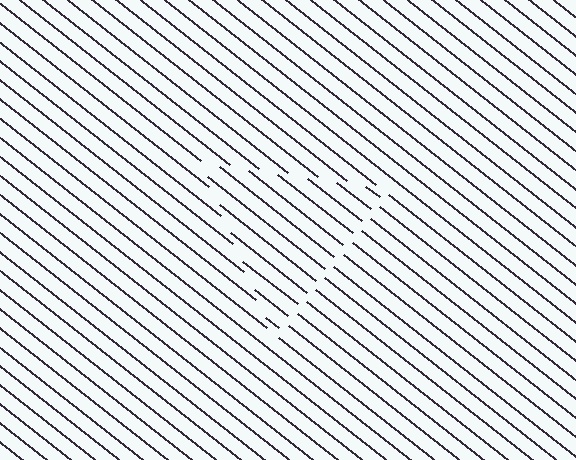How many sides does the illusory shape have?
3 sides — the line-ends trace a triangle.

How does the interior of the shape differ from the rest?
The interior of the shape contains the same grating, shifted by half a period — the contour is defined by the phase discontinuity where line-ends from the inner and outer gratings abut.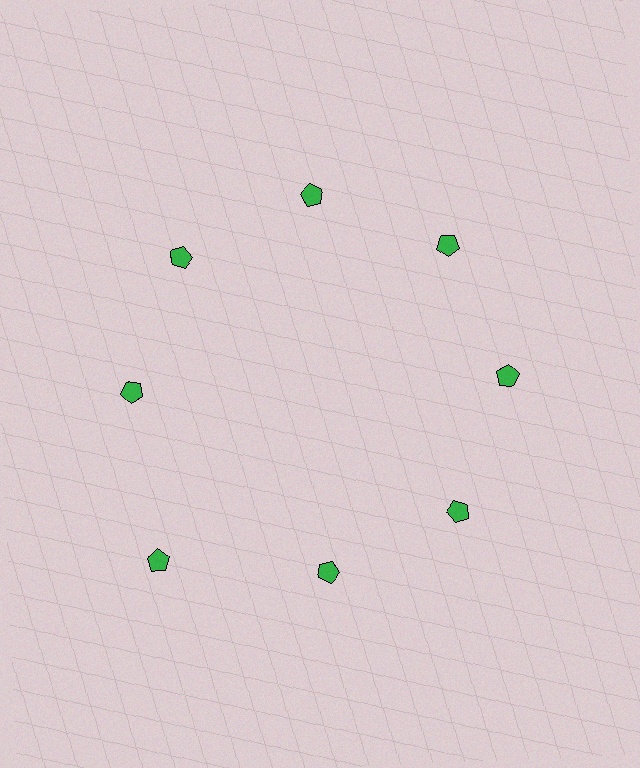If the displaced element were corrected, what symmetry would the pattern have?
It would have 8-fold rotational symmetry — the pattern would map onto itself every 45 degrees.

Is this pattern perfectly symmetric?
No. The 8 green pentagons are arranged in a ring, but one element near the 8 o'clock position is pushed outward from the center, breaking the 8-fold rotational symmetry.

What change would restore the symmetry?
The symmetry would be restored by moving it inward, back onto the ring so that all 8 pentagons sit at equal angles and equal distance from the center.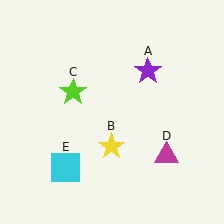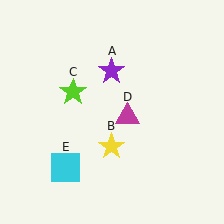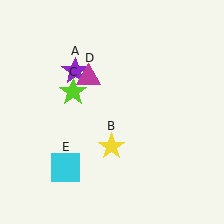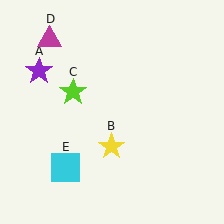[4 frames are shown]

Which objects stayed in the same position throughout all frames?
Yellow star (object B) and lime star (object C) and cyan square (object E) remained stationary.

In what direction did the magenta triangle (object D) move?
The magenta triangle (object D) moved up and to the left.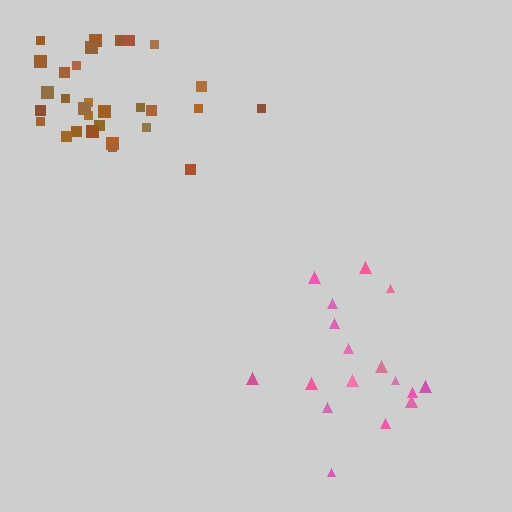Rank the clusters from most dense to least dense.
brown, pink.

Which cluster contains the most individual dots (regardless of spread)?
Brown (30).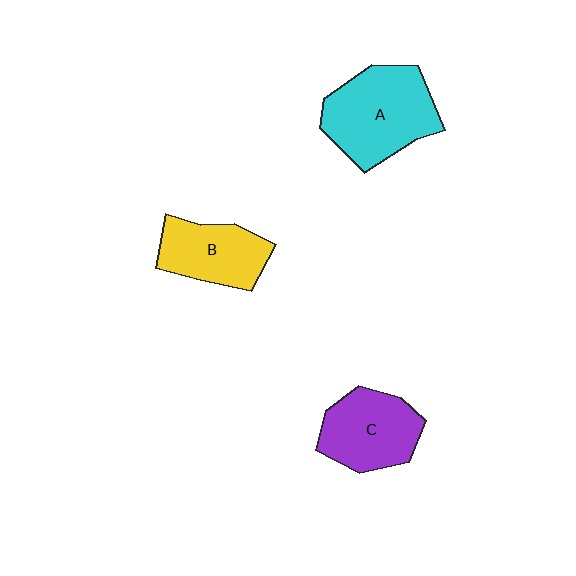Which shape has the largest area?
Shape A (cyan).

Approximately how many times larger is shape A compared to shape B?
Approximately 1.5 times.